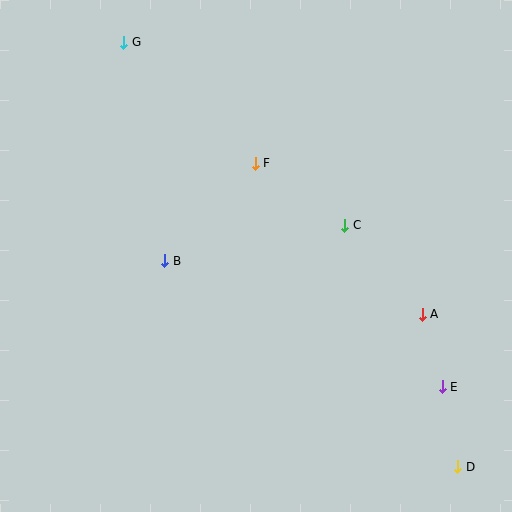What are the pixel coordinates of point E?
Point E is at (442, 387).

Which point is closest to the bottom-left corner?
Point B is closest to the bottom-left corner.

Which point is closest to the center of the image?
Point B at (165, 261) is closest to the center.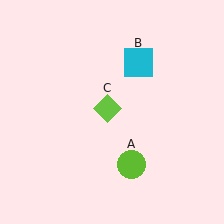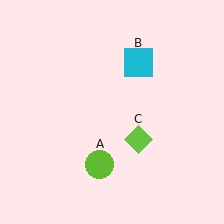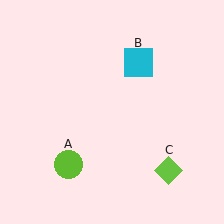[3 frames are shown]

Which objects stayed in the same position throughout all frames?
Cyan square (object B) remained stationary.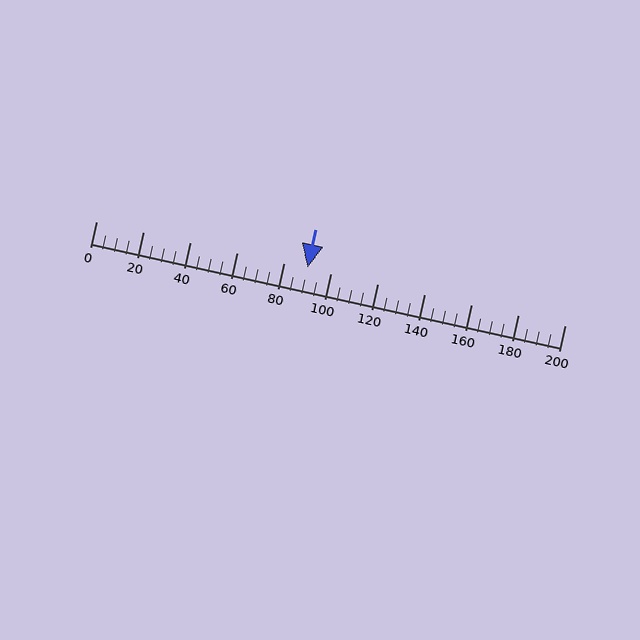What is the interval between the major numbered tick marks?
The major tick marks are spaced 20 units apart.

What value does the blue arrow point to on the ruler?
The blue arrow points to approximately 90.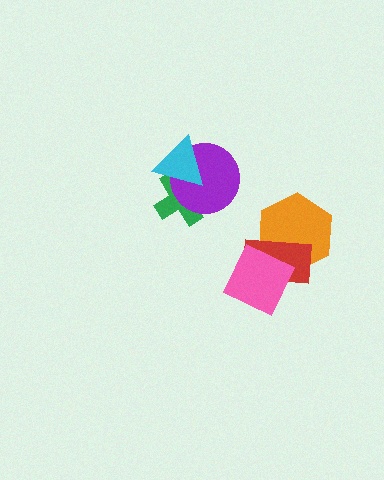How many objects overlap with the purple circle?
2 objects overlap with the purple circle.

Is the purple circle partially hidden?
Yes, it is partially covered by another shape.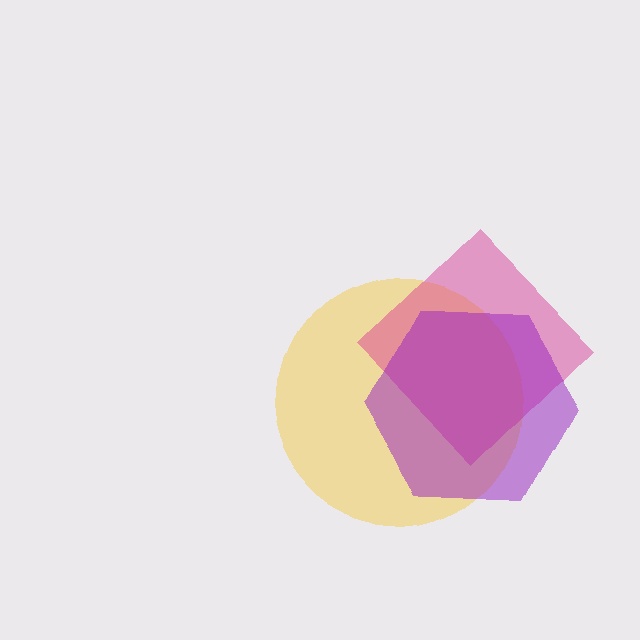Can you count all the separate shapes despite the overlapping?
Yes, there are 3 separate shapes.